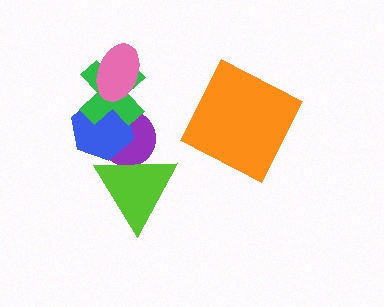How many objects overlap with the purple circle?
3 objects overlap with the purple circle.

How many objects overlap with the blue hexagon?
3 objects overlap with the blue hexagon.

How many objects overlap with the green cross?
3 objects overlap with the green cross.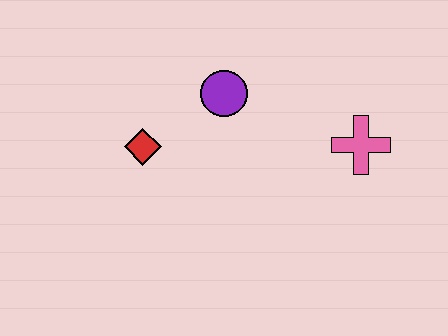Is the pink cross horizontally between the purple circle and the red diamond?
No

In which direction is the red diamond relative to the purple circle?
The red diamond is to the left of the purple circle.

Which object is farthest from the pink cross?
The red diamond is farthest from the pink cross.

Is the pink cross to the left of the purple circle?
No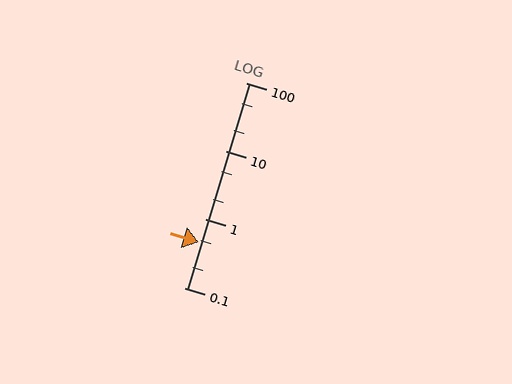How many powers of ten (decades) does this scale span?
The scale spans 3 decades, from 0.1 to 100.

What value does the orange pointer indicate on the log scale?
The pointer indicates approximately 0.47.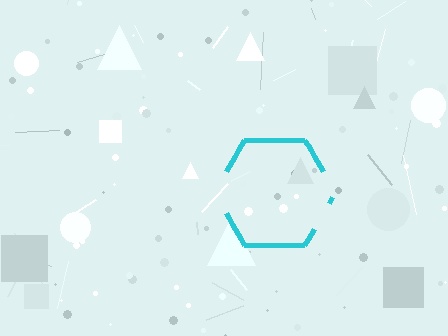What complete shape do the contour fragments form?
The contour fragments form a hexagon.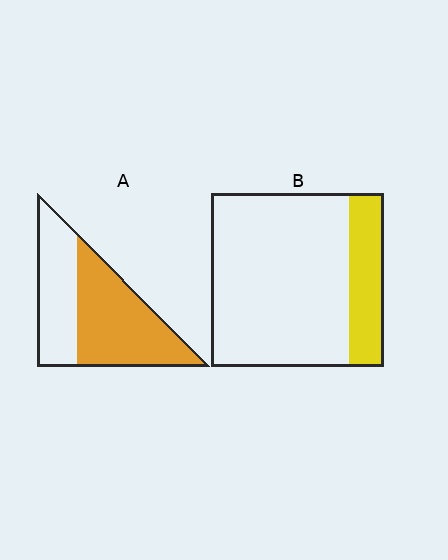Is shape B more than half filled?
No.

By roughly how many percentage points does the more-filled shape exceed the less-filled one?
By roughly 40 percentage points (A over B).